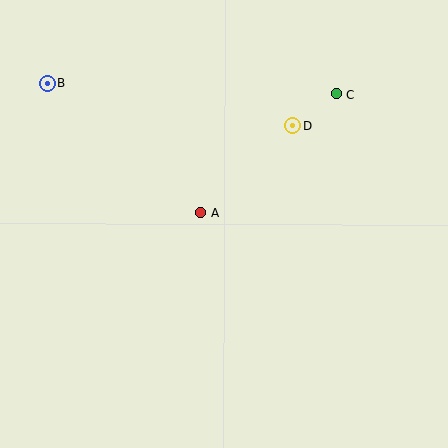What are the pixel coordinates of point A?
Point A is at (201, 212).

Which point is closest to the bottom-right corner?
Point A is closest to the bottom-right corner.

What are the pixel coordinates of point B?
Point B is at (47, 84).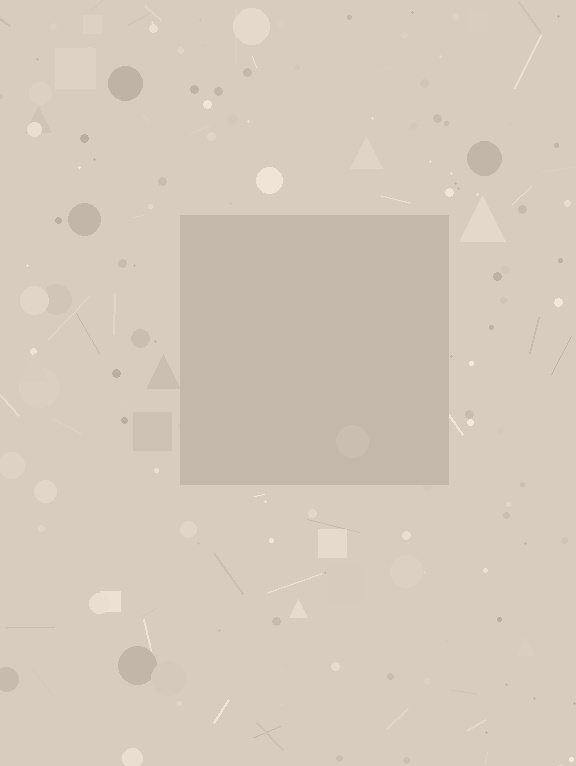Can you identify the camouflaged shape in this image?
The camouflaged shape is a square.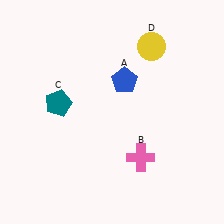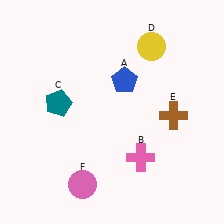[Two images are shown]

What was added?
A brown cross (E), a pink circle (F) were added in Image 2.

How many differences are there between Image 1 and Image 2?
There are 2 differences between the two images.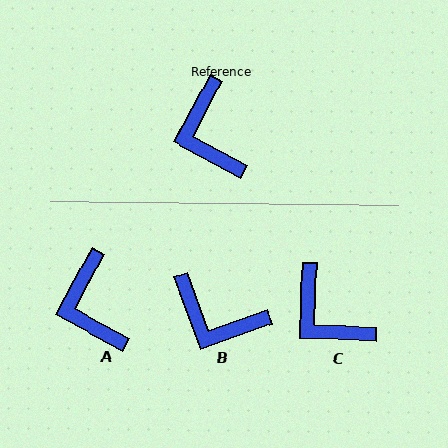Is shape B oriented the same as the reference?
No, it is off by about 48 degrees.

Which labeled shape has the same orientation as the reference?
A.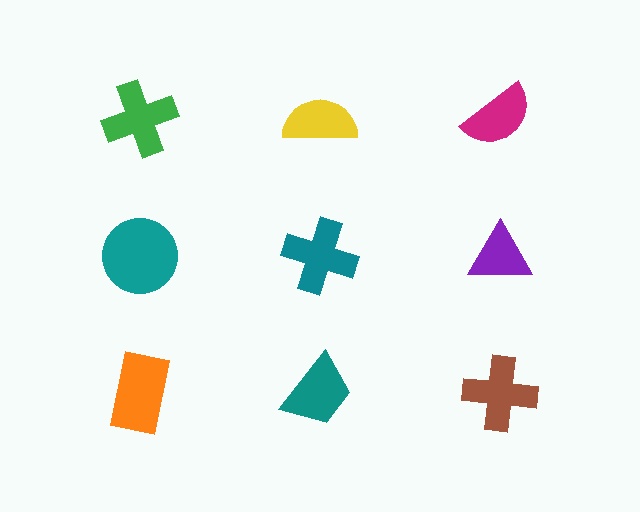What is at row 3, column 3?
A brown cross.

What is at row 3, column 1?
An orange rectangle.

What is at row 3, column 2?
A teal trapezoid.